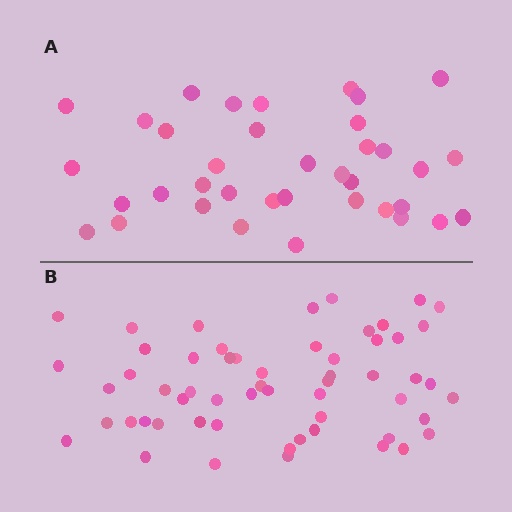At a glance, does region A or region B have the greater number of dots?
Region B (the bottom region) has more dots.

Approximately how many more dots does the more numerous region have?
Region B has approximately 20 more dots than region A.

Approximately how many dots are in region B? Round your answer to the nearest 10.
About 60 dots. (The exact count is 57, which rounds to 60.)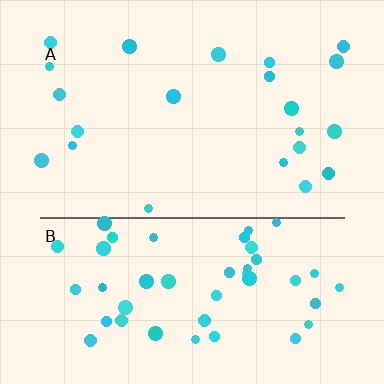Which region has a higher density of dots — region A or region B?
B (the bottom).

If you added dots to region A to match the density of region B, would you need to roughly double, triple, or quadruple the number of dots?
Approximately double.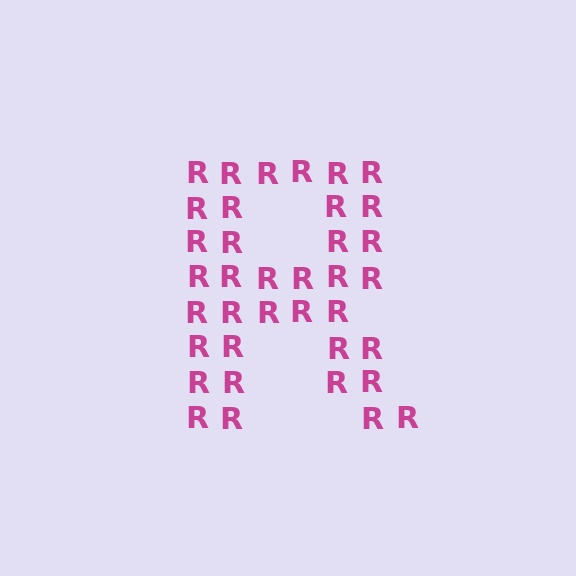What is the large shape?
The large shape is the letter R.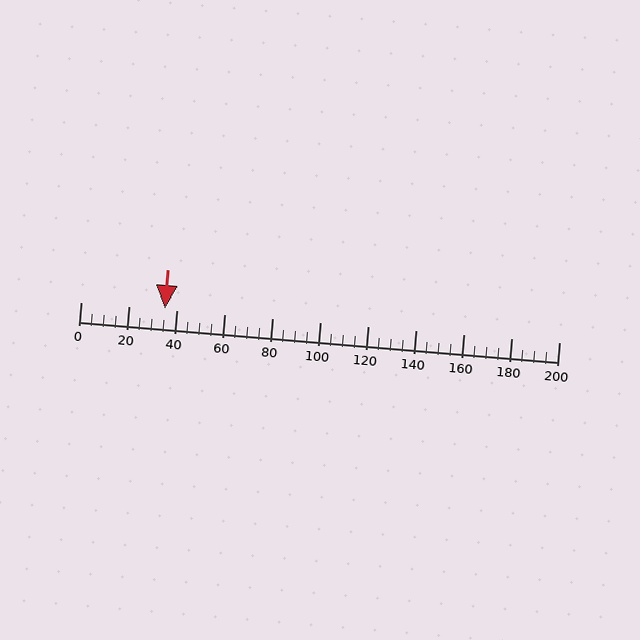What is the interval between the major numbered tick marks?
The major tick marks are spaced 20 units apart.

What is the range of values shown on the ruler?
The ruler shows values from 0 to 200.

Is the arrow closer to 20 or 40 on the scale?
The arrow is closer to 40.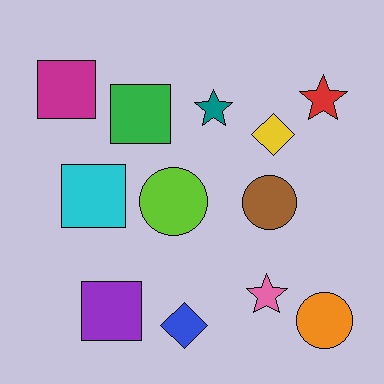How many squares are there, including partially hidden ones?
There are 4 squares.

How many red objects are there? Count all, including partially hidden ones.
There is 1 red object.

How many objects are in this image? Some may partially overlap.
There are 12 objects.